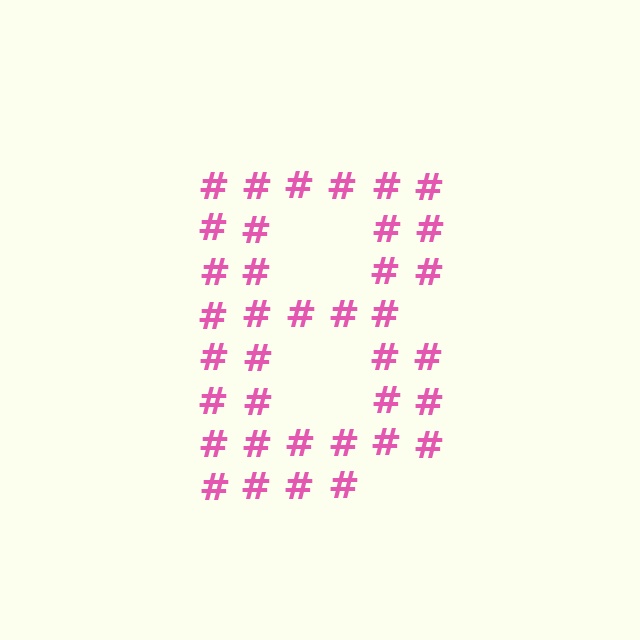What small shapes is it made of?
It is made of small hash symbols.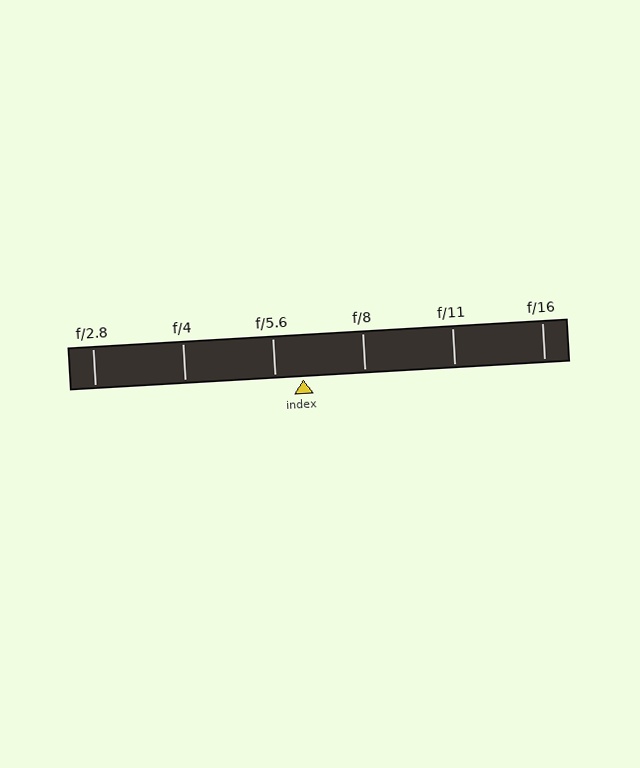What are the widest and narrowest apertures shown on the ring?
The widest aperture shown is f/2.8 and the narrowest is f/16.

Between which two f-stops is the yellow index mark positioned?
The index mark is between f/5.6 and f/8.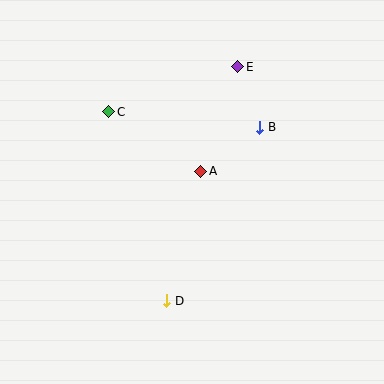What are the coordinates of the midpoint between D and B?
The midpoint between D and B is at (213, 214).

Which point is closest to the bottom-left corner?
Point D is closest to the bottom-left corner.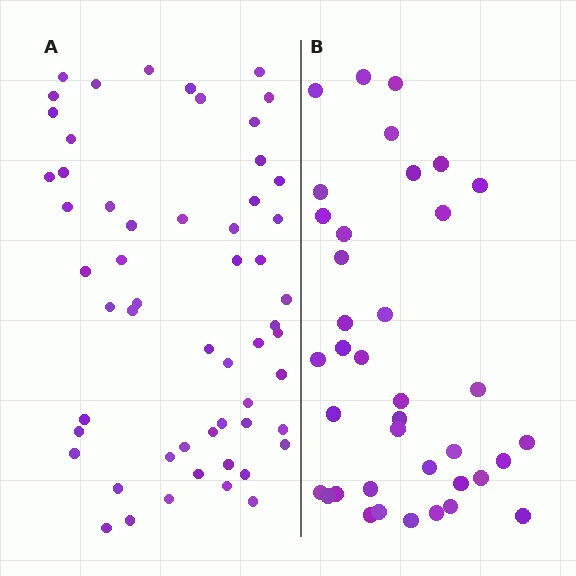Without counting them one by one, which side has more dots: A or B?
Region A (the left region) has more dots.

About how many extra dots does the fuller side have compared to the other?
Region A has approximately 20 more dots than region B.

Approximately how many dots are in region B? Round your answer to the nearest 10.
About 40 dots. (The exact count is 38, which rounds to 40.)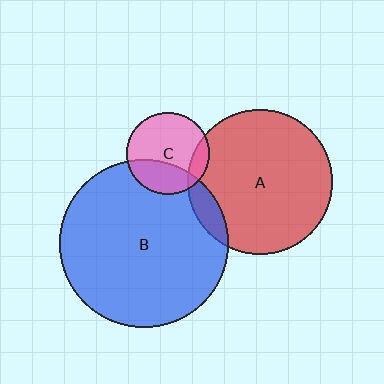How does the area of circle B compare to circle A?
Approximately 1.4 times.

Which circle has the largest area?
Circle B (blue).